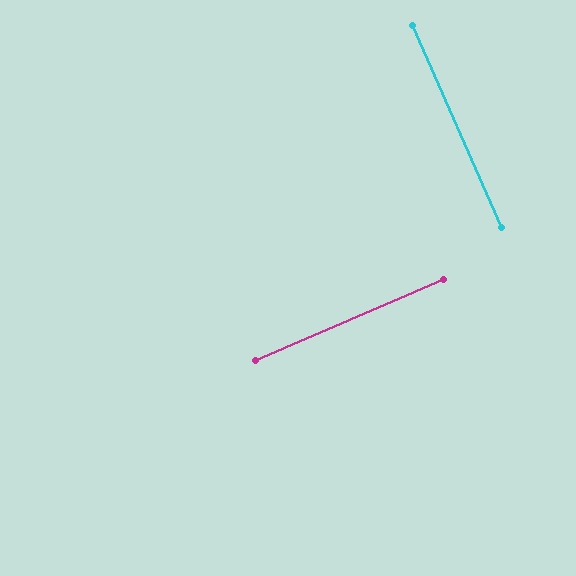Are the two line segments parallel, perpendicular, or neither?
Perpendicular — they meet at approximately 90°.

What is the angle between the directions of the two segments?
Approximately 90 degrees.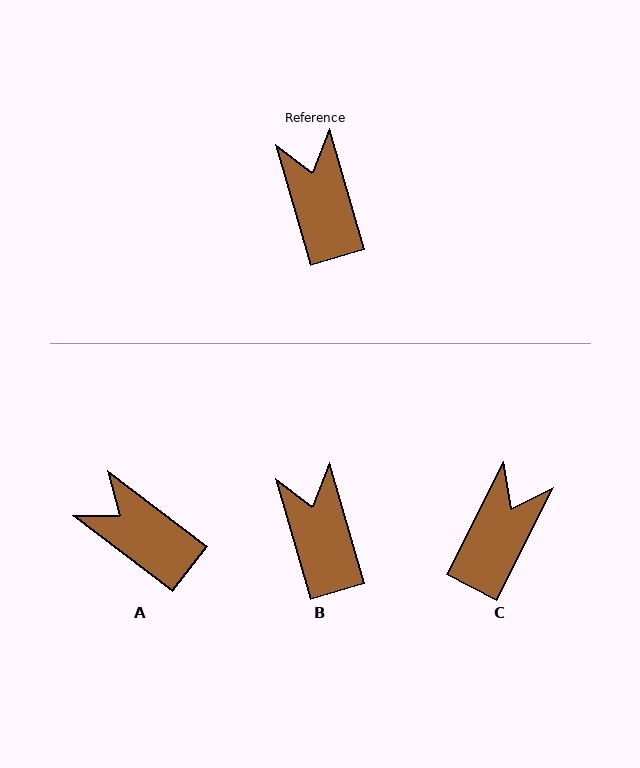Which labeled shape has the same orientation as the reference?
B.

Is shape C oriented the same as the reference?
No, it is off by about 43 degrees.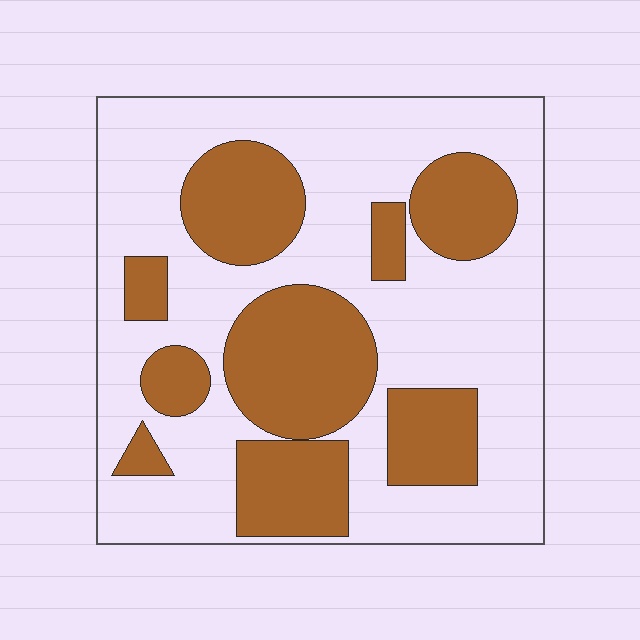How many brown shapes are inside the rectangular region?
9.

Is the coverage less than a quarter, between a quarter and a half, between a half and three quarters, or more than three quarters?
Between a quarter and a half.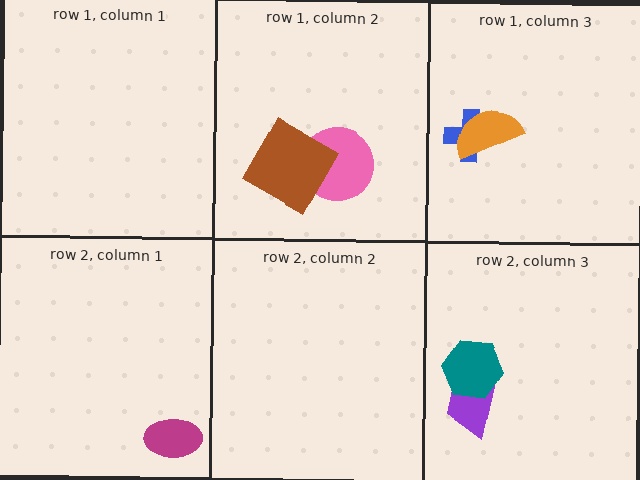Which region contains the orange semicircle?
The row 1, column 3 region.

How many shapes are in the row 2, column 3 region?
2.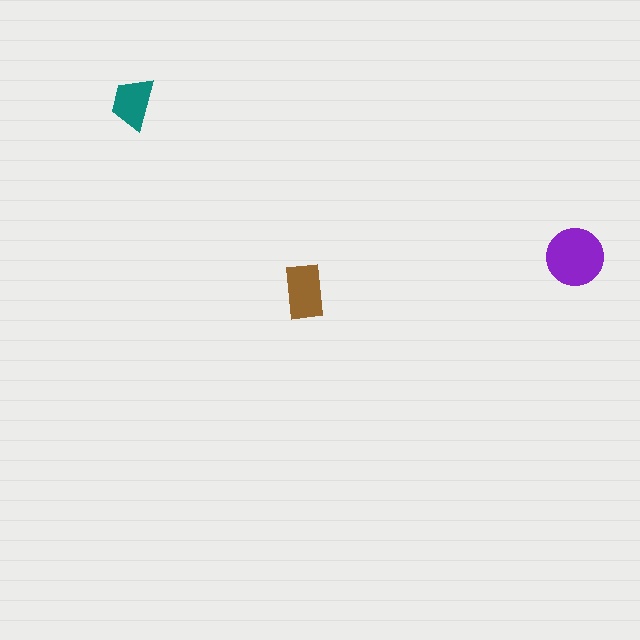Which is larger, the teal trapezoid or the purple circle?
The purple circle.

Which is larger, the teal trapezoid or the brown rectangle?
The brown rectangle.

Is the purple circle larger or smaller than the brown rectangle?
Larger.